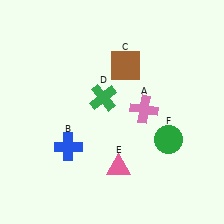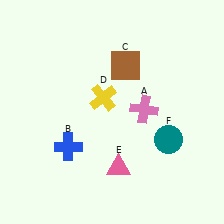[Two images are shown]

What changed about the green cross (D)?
In Image 1, D is green. In Image 2, it changed to yellow.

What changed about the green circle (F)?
In Image 1, F is green. In Image 2, it changed to teal.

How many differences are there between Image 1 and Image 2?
There are 2 differences between the two images.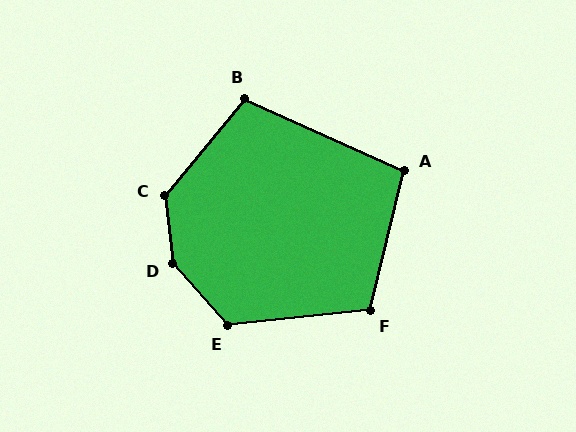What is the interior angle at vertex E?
Approximately 126 degrees (obtuse).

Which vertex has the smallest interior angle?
A, at approximately 100 degrees.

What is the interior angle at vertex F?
Approximately 110 degrees (obtuse).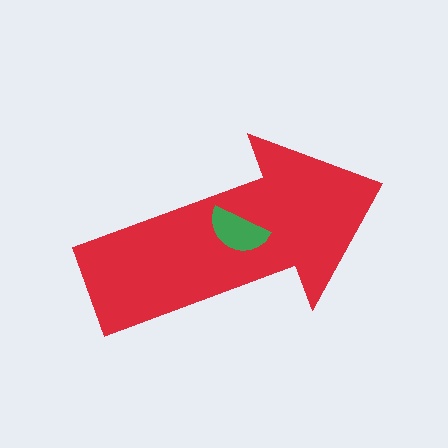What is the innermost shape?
The green semicircle.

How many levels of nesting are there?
2.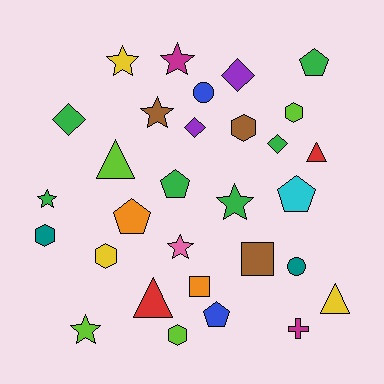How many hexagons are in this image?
There are 5 hexagons.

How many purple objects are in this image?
There are 2 purple objects.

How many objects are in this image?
There are 30 objects.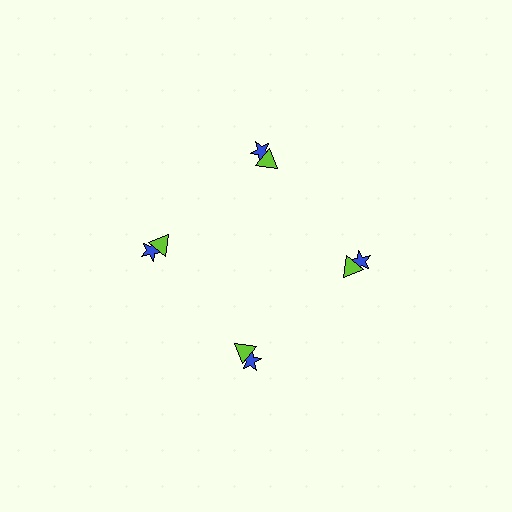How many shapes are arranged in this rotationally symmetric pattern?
There are 8 shapes, arranged in 4 groups of 2.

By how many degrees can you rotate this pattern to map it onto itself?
The pattern maps onto itself every 90 degrees of rotation.